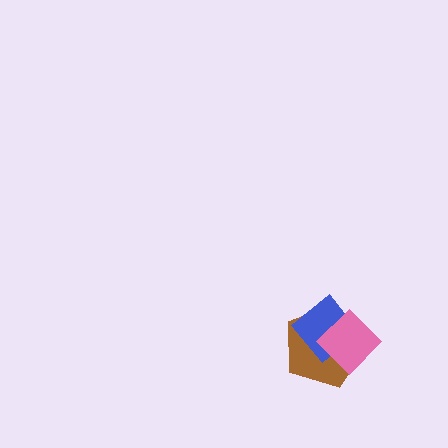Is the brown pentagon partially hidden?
Yes, it is partially covered by another shape.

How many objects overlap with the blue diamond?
2 objects overlap with the blue diamond.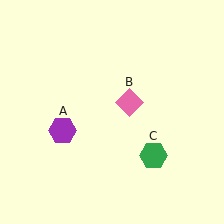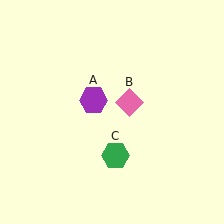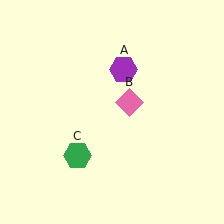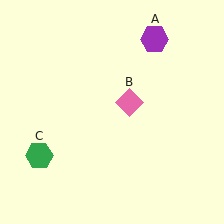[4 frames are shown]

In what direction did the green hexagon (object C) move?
The green hexagon (object C) moved left.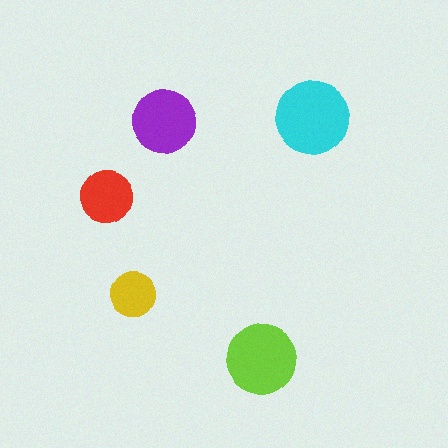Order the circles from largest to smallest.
the cyan one, the lime one, the purple one, the red one, the yellow one.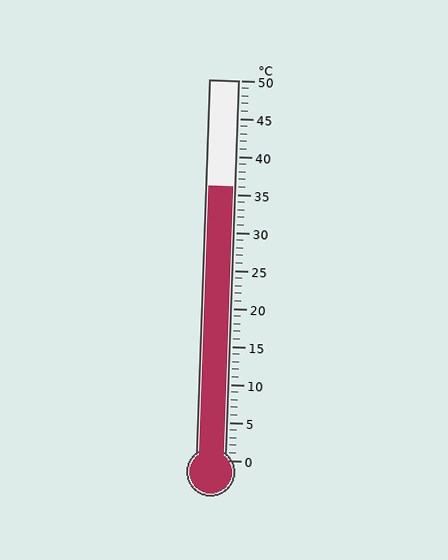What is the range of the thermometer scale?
The thermometer scale ranges from 0°C to 50°C.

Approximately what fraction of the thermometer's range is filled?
The thermometer is filled to approximately 70% of its range.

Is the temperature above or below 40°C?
The temperature is below 40°C.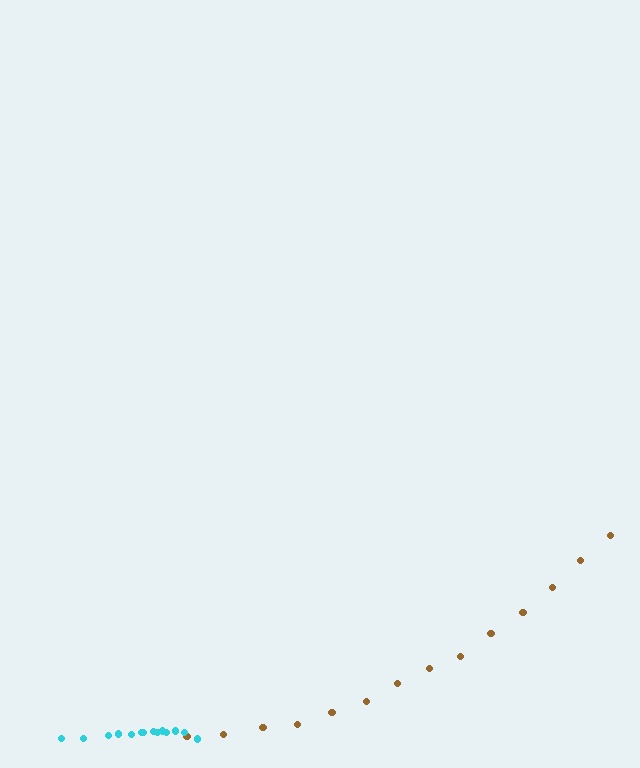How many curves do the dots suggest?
There are 2 distinct paths.